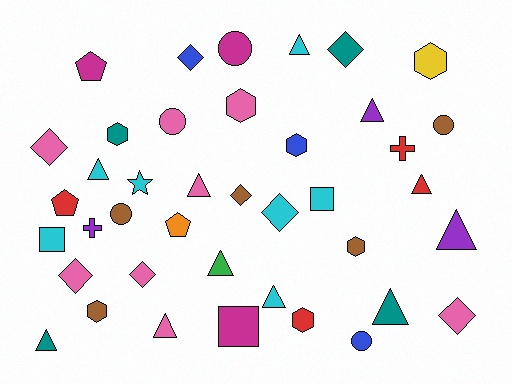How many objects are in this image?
There are 40 objects.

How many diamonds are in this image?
There are 8 diamonds.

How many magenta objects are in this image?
There are 3 magenta objects.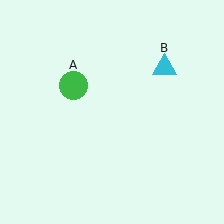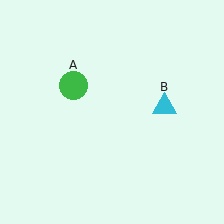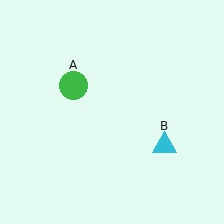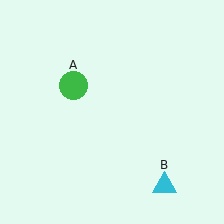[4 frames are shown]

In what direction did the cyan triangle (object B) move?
The cyan triangle (object B) moved down.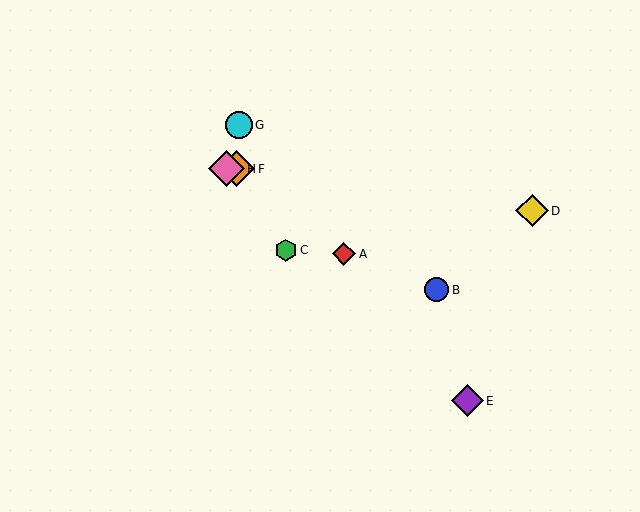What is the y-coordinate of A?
Object A is at y≈254.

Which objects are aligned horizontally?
Objects F, H are aligned horizontally.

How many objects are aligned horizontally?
2 objects (F, H) are aligned horizontally.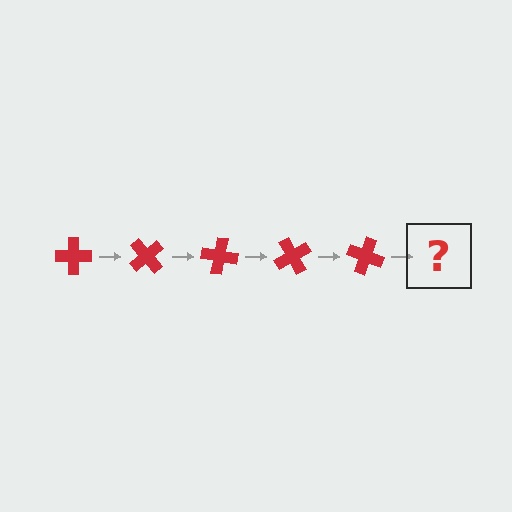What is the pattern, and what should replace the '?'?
The pattern is that the cross rotates 50 degrees each step. The '?' should be a red cross rotated 250 degrees.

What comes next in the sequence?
The next element should be a red cross rotated 250 degrees.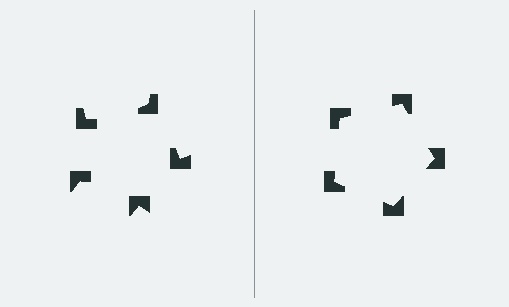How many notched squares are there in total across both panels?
10 — 5 on each side.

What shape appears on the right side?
An illusory pentagon.